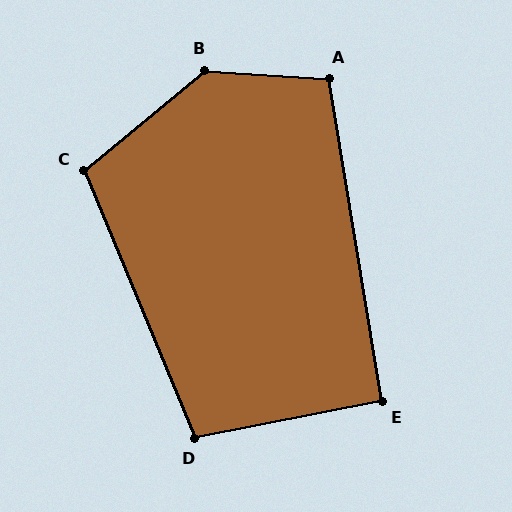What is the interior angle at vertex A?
Approximately 103 degrees (obtuse).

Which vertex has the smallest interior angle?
E, at approximately 92 degrees.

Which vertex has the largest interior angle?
B, at approximately 137 degrees.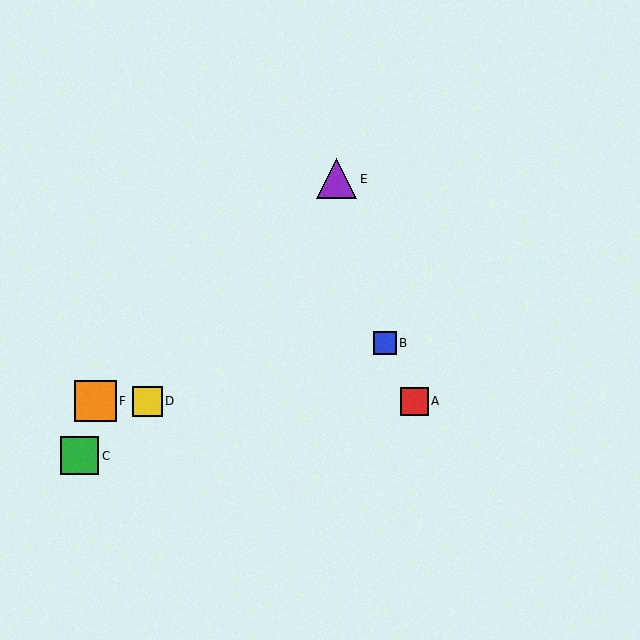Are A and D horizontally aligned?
Yes, both are at y≈401.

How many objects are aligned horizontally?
3 objects (A, D, F) are aligned horizontally.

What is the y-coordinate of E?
Object E is at y≈179.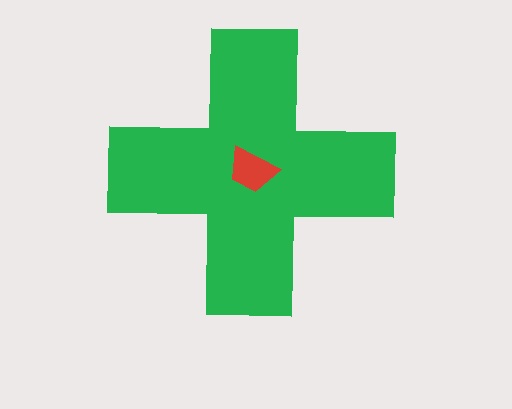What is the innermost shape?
The red trapezoid.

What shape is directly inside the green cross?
The red trapezoid.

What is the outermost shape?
The green cross.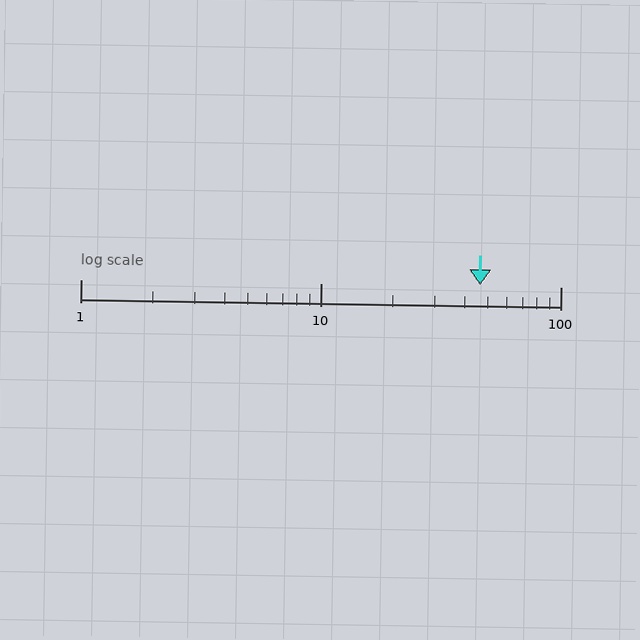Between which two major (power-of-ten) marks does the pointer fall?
The pointer is between 10 and 100.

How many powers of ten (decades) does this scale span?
The scale spans 2 decades, from 1 to 100.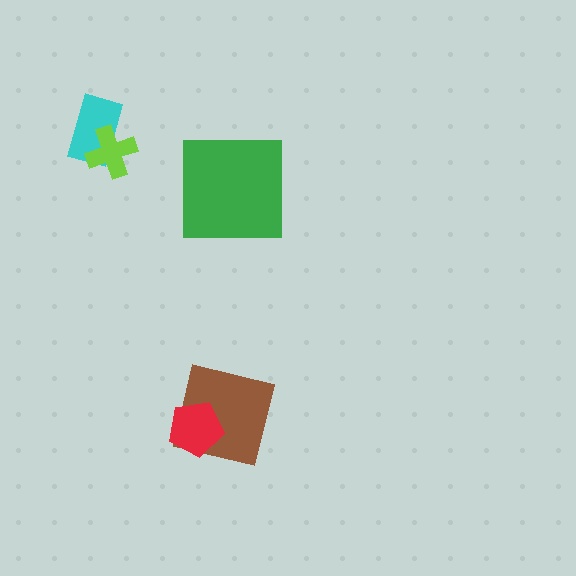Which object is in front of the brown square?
The red pentagon is in front of the brown square.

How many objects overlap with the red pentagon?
1 object overlaps with the red pentagon.